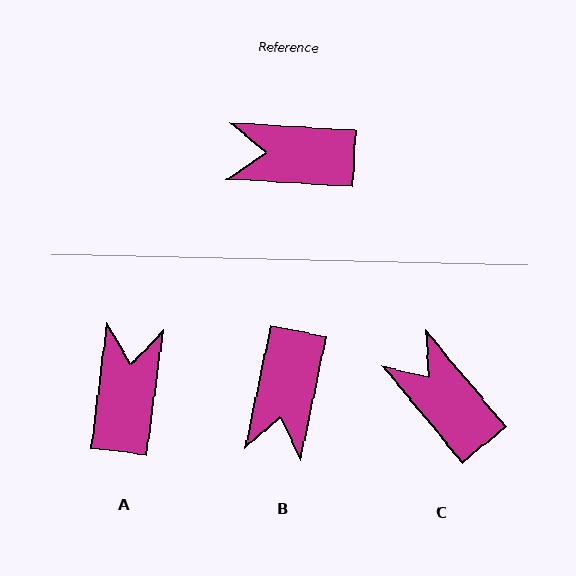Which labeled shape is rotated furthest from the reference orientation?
A, about 94 degrees away.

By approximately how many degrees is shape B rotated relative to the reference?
Approximately 82 degrees counter-clockwise.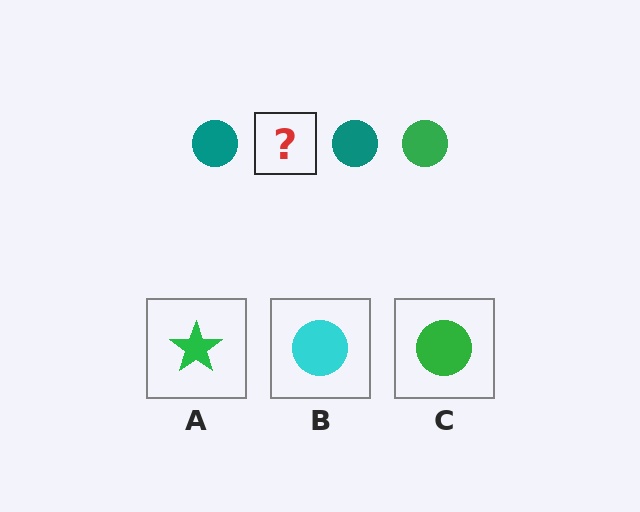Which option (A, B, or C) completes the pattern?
C.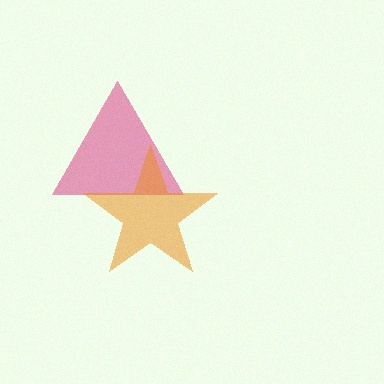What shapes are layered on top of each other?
The layered shapes are: a magenta triangle, an orange star.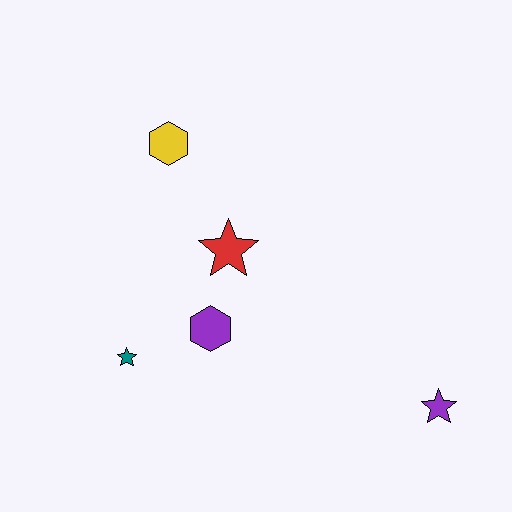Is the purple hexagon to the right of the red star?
No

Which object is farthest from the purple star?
The yellow hexagon is farthest from the purple star.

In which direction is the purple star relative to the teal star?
The purple star is to the right of the teal star.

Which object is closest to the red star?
The purple hexagon is closest to the red star.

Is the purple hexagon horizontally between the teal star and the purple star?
Yes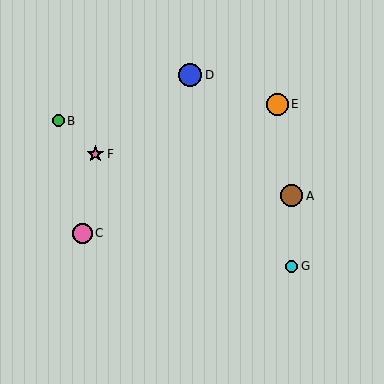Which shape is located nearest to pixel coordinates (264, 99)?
The orange circle (labeled E) at (278, 104) is nearest to that location.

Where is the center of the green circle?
The center of the green circle is at (58, 121).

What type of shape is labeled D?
Shape D is a blue circle.